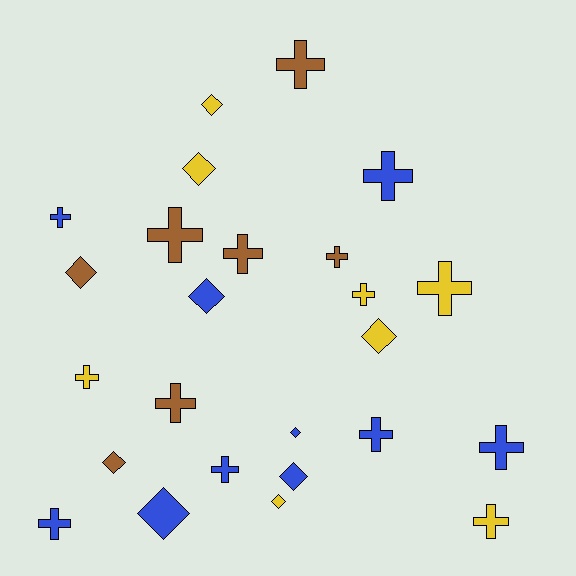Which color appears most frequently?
Blue, with 10 objects.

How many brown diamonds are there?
There are 2 brown diamonds.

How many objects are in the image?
There are 25 objects.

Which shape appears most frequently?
Cross, with 15 objects.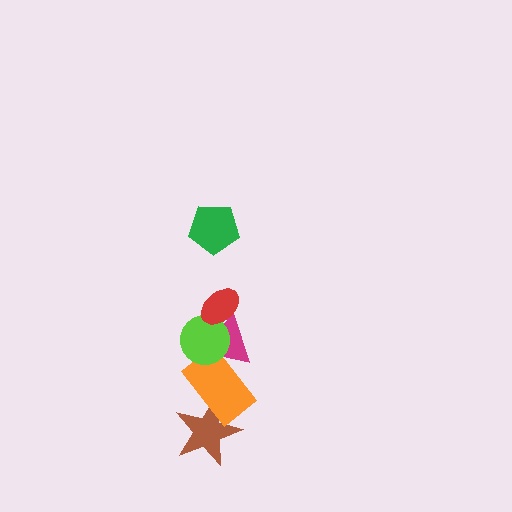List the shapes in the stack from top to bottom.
From top to bottom: the green pentagon, the red ellipse, the lime circle, the magenta triangle, the orange rectangle, the brown star.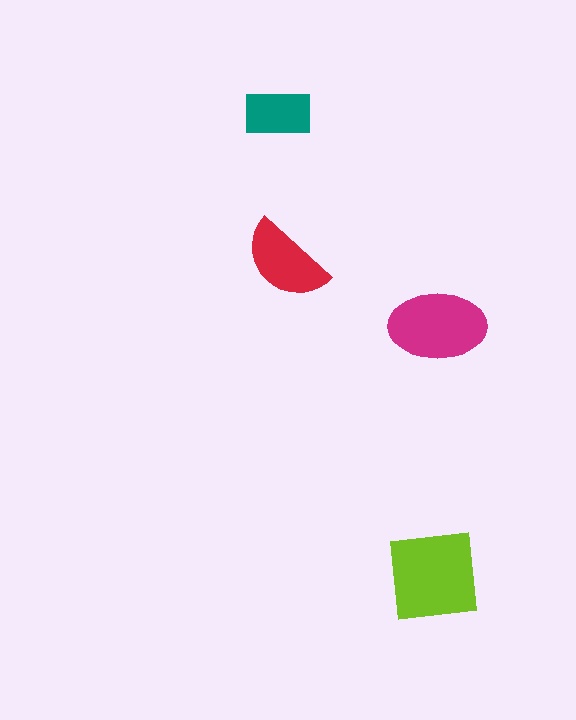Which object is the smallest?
The teal rectangle.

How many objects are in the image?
There are 4 objects in the image.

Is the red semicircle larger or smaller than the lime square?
Smaller.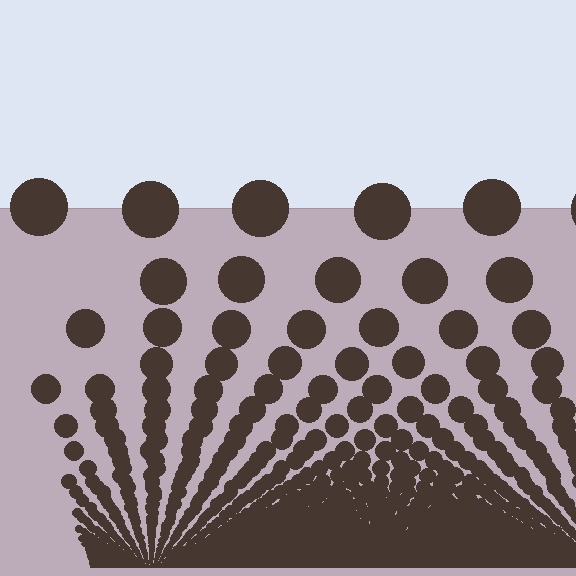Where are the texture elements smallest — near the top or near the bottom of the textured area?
Near the bottom.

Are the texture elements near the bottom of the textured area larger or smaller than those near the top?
Smaller. The gradient is inverted — elements near the bottom are smaller and denser.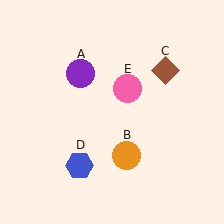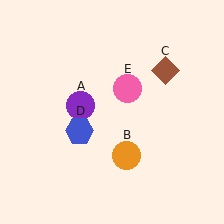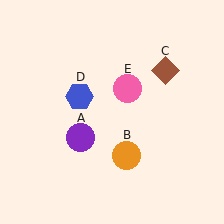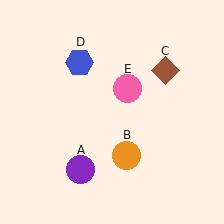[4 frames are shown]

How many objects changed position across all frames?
2 objects changed position: purple circle (object A), blue hexagon (object D).